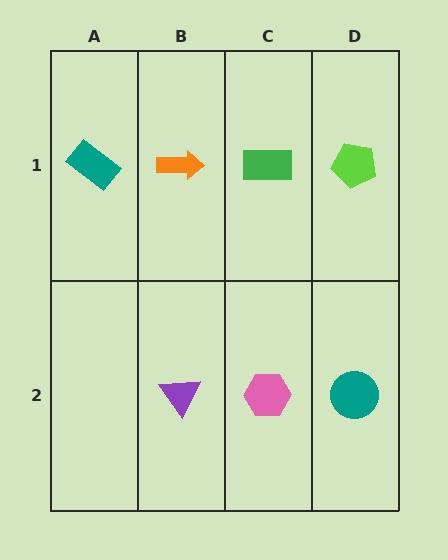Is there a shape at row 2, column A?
No, that cell is empty.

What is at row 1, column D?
A lime pentagon.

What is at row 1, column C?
A green rectangle.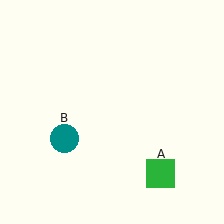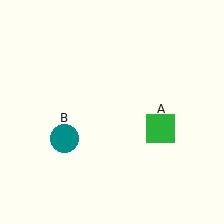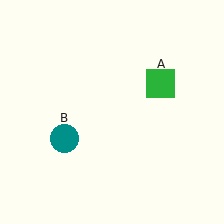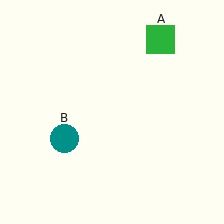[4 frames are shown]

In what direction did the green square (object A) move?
The green square (object A) moved up.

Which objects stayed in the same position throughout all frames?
Teal circle (object B) remained stationary.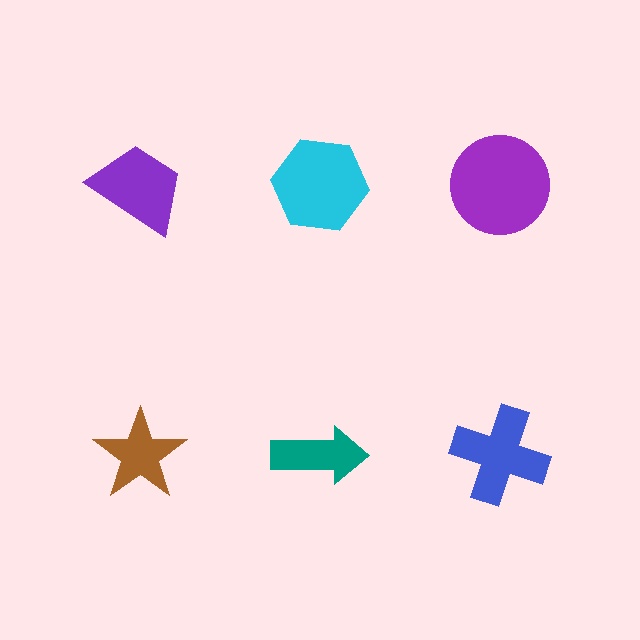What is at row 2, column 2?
A teal arrow.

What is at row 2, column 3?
A blue cross.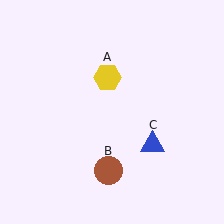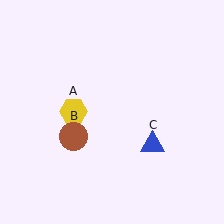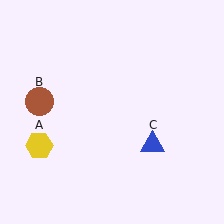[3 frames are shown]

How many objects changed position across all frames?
2 objects changed position: yellow hexagon (object A), brown circle (object B).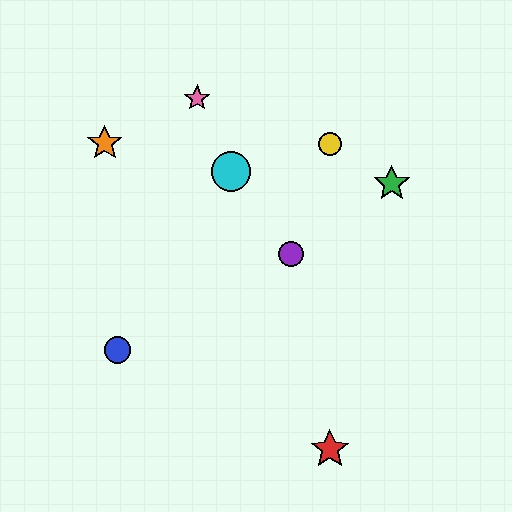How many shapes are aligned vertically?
2 shapes (the red star, the yellow circle) are aligned vertically.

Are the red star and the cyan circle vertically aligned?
No, the red star is at x≈330 and the cyan circle is at x≈231.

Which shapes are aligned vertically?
The red star, the yellow circle are aligned vertically.